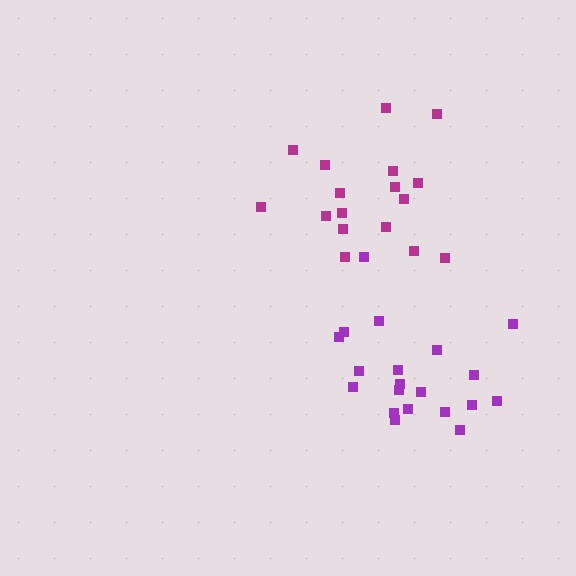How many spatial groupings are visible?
There are 2 spatial groupings.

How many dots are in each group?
Group 1: 17 dots, Group 2: 20 dots (37 total).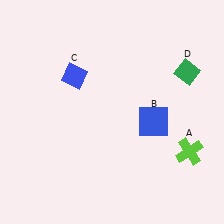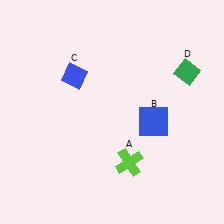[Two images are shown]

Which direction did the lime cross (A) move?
The lime cross (A) moved left.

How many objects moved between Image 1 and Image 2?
1 object moved between the two images.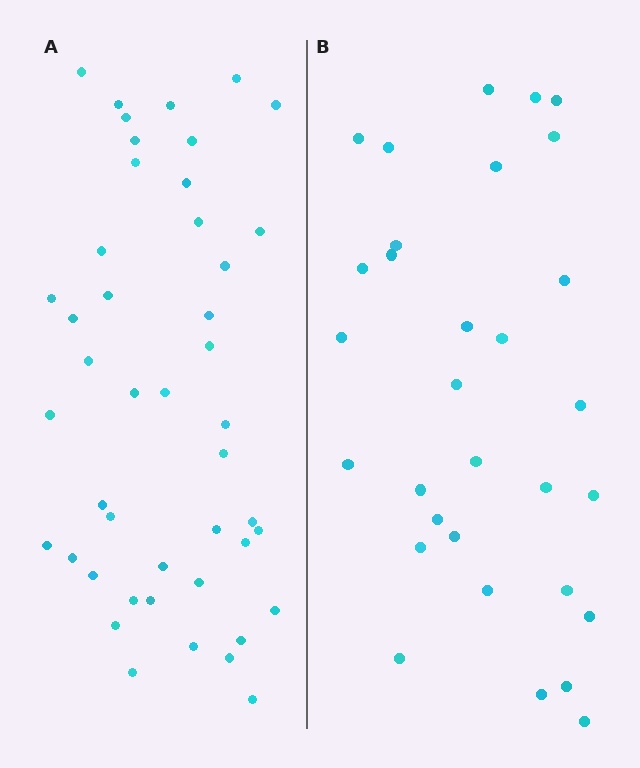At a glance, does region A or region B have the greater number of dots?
Region A (the left region) has more dots.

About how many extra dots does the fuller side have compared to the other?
Region A has approximately 15 more dots than region B.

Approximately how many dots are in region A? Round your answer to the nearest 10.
About 40 dots. (The exact count is 45, which rounds to 40.)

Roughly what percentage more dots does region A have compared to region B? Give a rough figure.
About 45% more.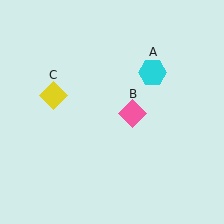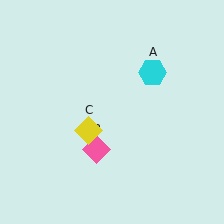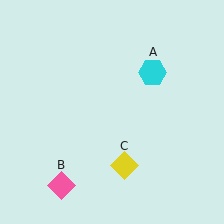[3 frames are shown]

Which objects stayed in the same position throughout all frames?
Cyan hexagon (object A) remained stationary.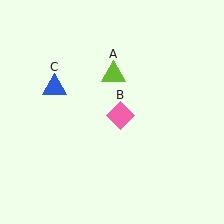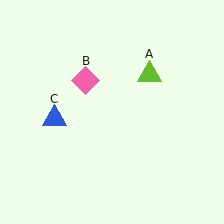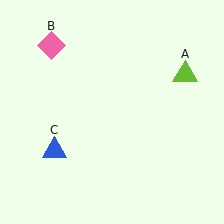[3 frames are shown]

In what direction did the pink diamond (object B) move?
The pink diamond (object B) moved up and to the left.